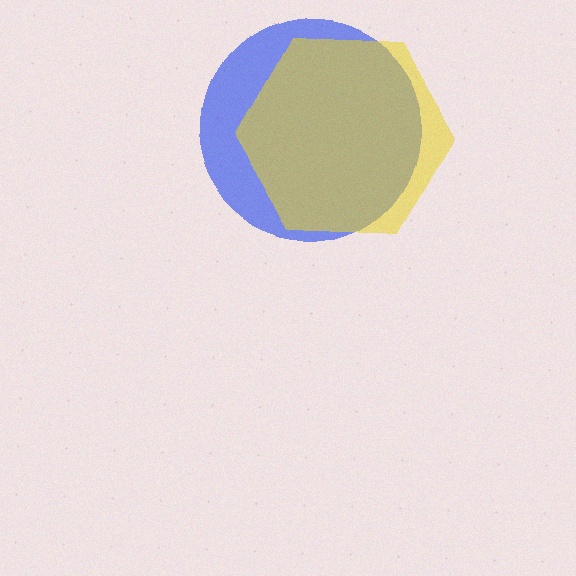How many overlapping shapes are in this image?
There are 2 overlapping shapes in the image.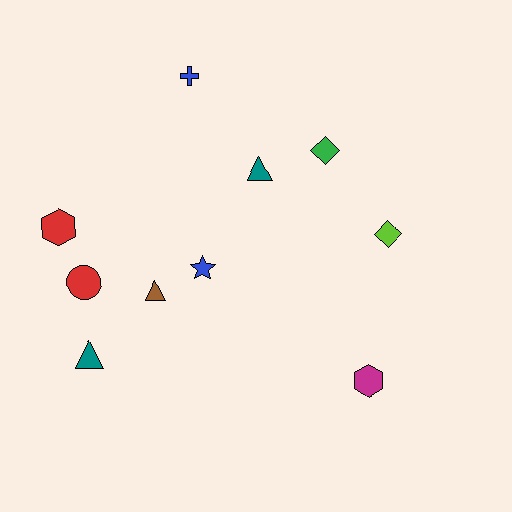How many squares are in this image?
There are no squares.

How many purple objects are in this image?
There are no purple objects.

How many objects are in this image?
There are 10 objects.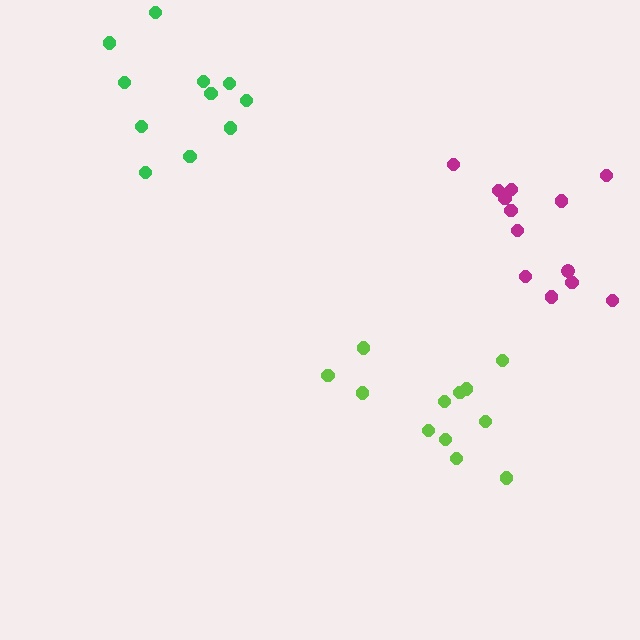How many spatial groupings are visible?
There are 3 spatial groupings.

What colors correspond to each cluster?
The clusters are colored: lime, magenta, green.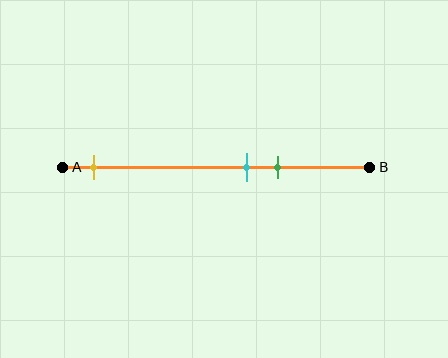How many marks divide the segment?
There are 3 marks dividing the segment.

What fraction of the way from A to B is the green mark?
The green mark is approximately 70% (0.7) of the way from A to B.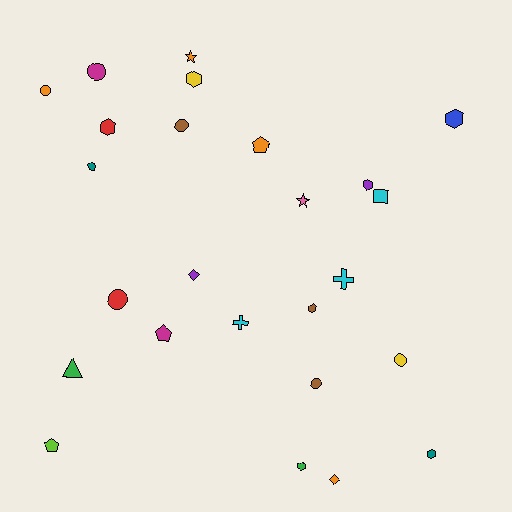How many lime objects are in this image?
There is 1 lime object.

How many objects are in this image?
There are 25 objects.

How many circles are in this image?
There are 6 circles.